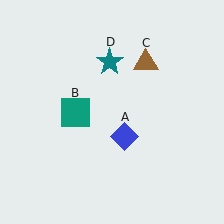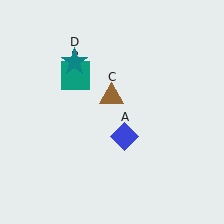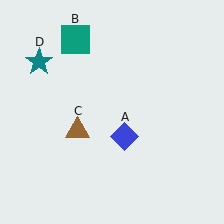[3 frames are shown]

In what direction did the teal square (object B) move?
The teal square (object B) moved up.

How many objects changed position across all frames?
3 objects changed position: teal square (object B), brown triangle (object C), teal star (object D).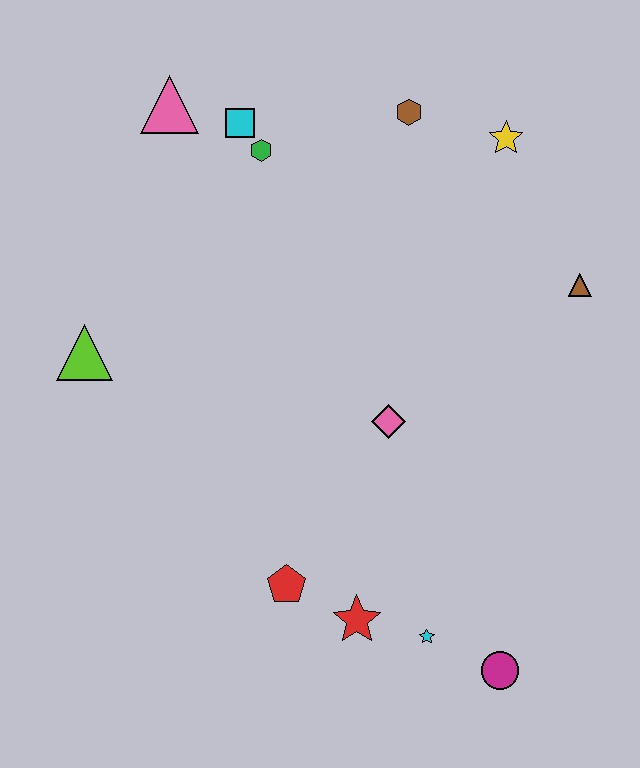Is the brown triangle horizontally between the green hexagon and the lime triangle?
No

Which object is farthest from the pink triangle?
The magenta circle is farthest from the pink triangle.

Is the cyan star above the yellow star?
No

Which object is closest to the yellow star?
The brown hexagon is closest to the yellow star.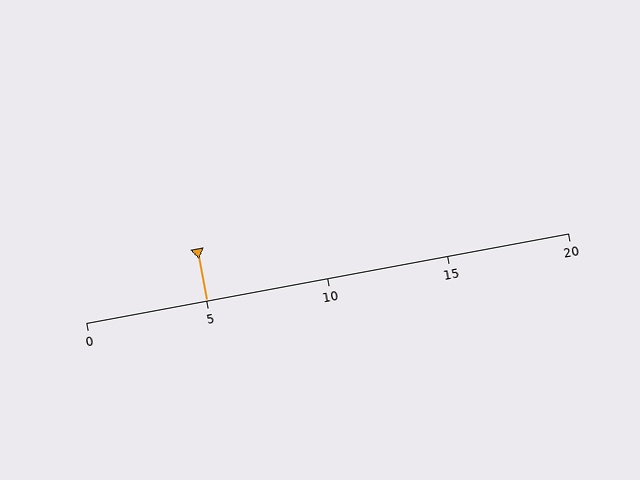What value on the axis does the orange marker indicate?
The marker indicates approximately 5.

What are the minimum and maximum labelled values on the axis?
The axis runs from 0 to 20.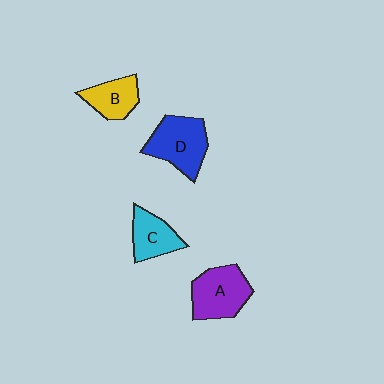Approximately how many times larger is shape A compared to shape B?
Approximately 1.5 times.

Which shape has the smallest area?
Shape B (yellow).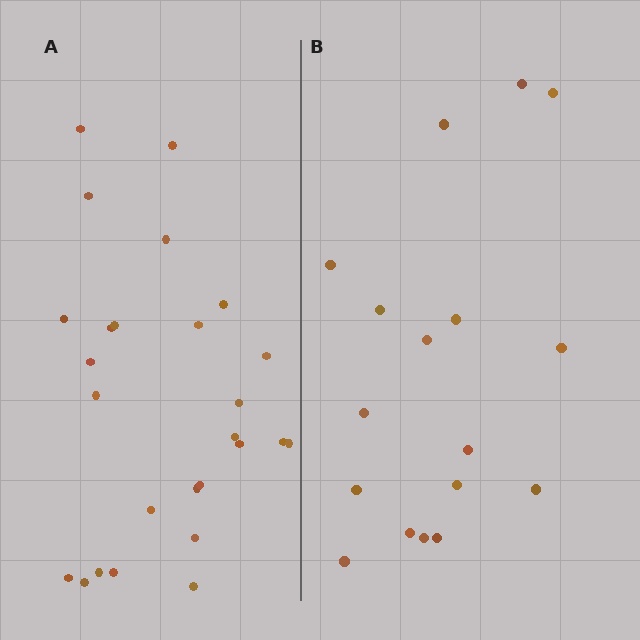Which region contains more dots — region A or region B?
Region A (the left region) has more dots.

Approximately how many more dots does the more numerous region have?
Region A has roughly 8 or so more dots than region B.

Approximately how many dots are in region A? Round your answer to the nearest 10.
About 30 dots. (The exact count is 26, which rounds to 30.)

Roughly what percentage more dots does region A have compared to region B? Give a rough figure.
About 55% more.